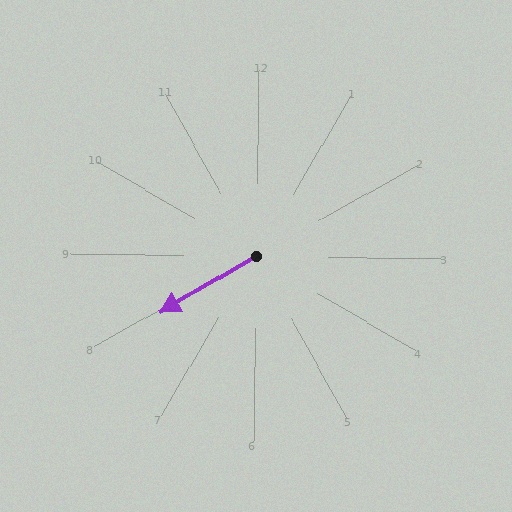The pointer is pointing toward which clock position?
Roughly 8 o'clock.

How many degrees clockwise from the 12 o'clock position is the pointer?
Approximately 239 degrees.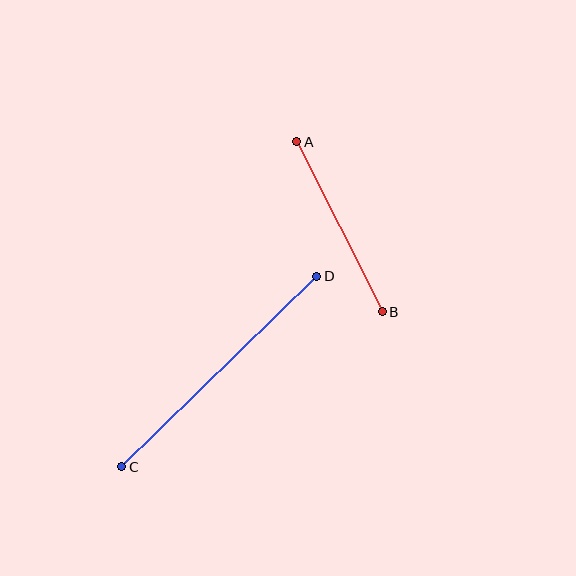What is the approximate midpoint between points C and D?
The midpoint is at approximately (219, 372) pixels.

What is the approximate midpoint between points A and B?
The midpoint is at approximately (340, 227) pixels.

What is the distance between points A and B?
The distance is approximately 190 pixels.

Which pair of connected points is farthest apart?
Points C and D are farthest apart.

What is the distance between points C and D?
The distance is approximately 273 pixels.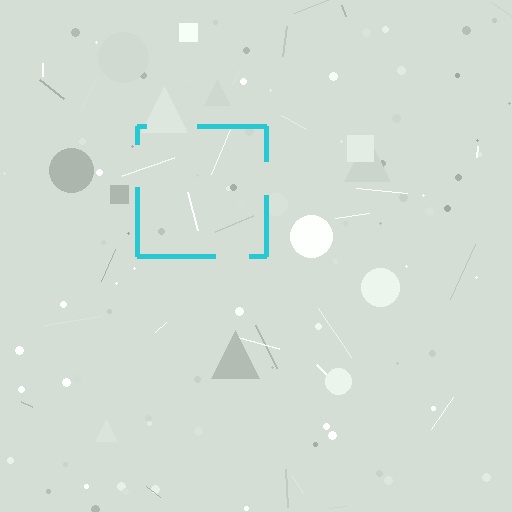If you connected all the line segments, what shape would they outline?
They would outline a square.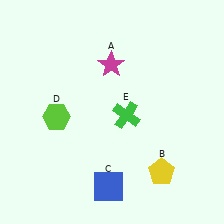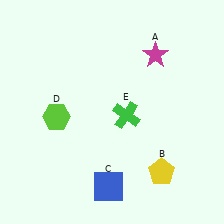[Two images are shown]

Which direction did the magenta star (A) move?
The magenta star (A) moved right.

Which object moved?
The magenta star (A) moved right.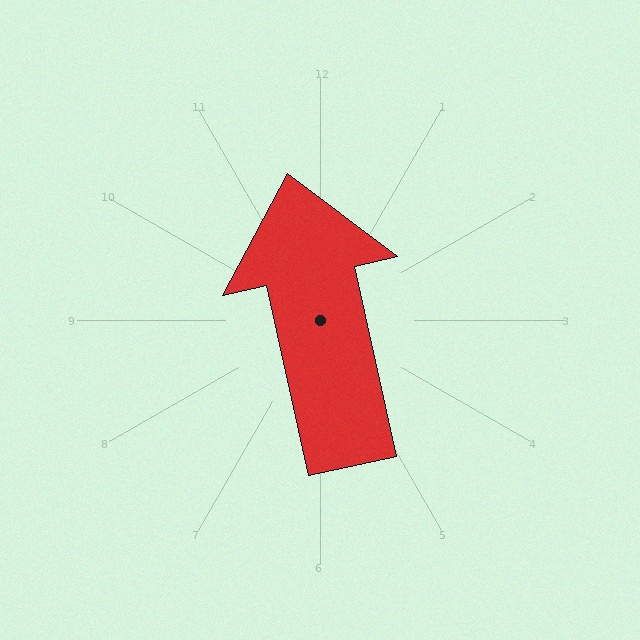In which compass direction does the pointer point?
North.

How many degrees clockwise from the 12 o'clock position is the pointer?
Approximately 348 degrees.